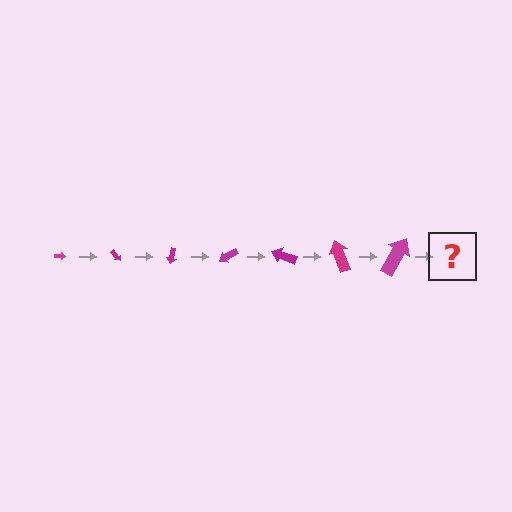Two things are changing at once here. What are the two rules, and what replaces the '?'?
The two rules are that the arrow grows larger each step and it rotates 50 degrees each step. The '?' should be an arrow, larger than the previous one and rotated 350 degrees from the start.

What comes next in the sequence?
The next element should be an arrow, larger than the previous one and rotated 350 degrees from the start.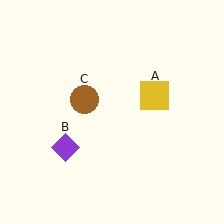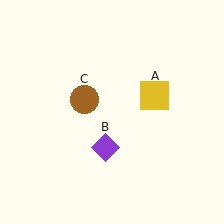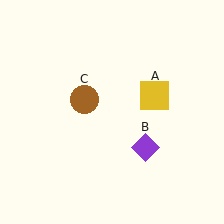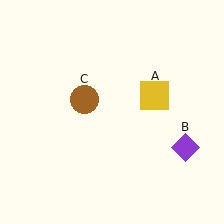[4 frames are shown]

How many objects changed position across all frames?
1 object changed position: purple diamond (object B).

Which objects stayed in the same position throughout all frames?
Yellow square (object A) and brown circle (object C) remained stationary.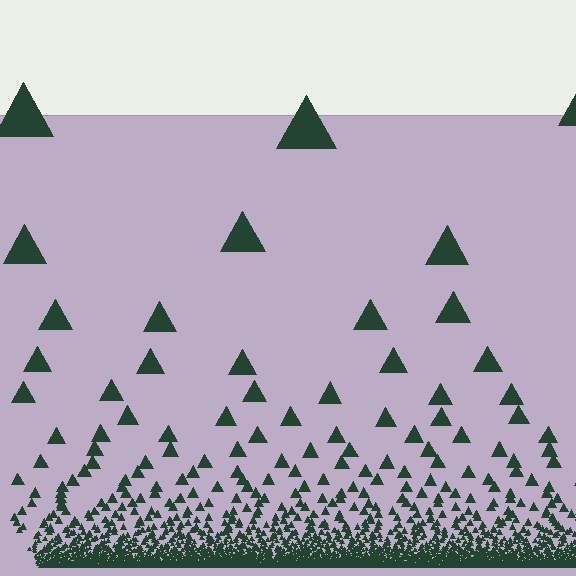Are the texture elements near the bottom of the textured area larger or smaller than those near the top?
Smaller. The gradient is inverted — elements near the bottom are smaller and denser.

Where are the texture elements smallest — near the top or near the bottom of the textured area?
Near the bottom.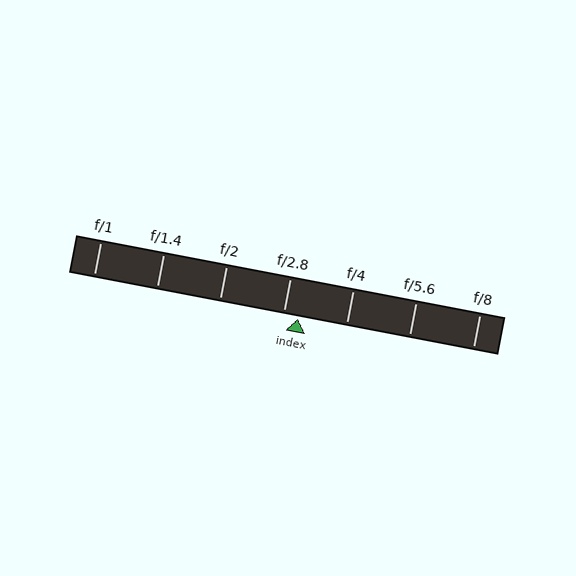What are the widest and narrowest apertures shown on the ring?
The widest aperture shown is f/1 and the narrowest is f/8.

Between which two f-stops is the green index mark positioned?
The index mark is between f/2.8 and f/4.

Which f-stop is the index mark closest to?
The index mark is closest to f/2.8.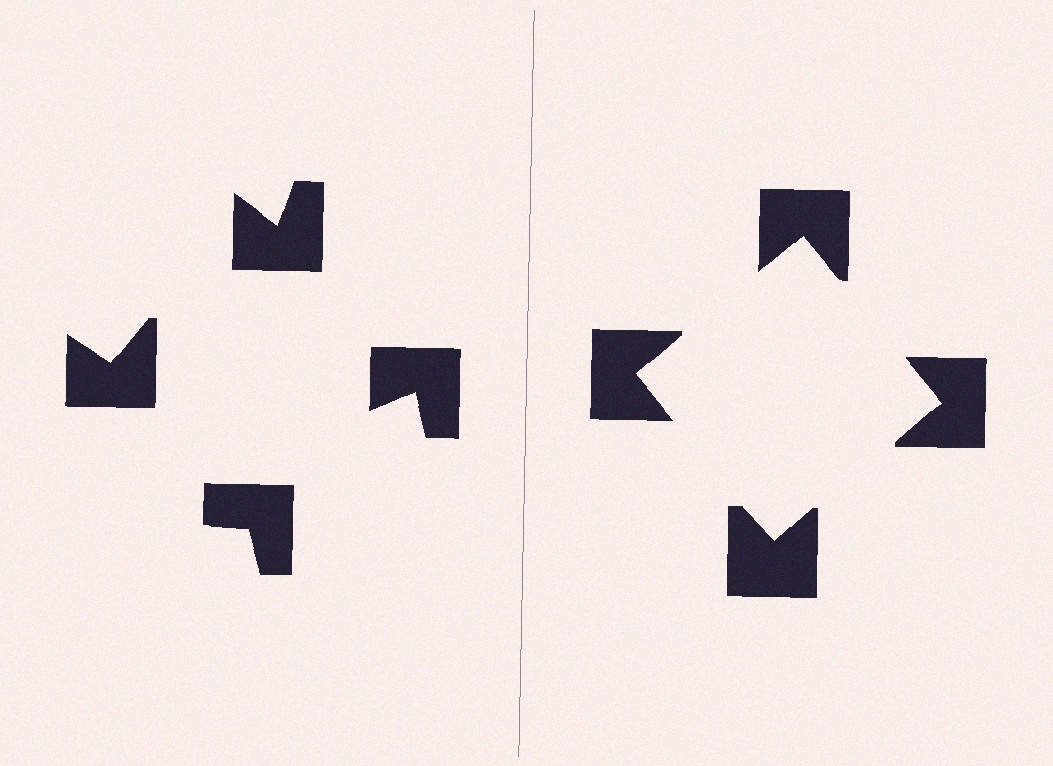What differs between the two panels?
The notched squares are positioned identically on both sides; only the wedge orientations differ. On the right they align to a square; on the left they are misaligned.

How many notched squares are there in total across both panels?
8 — 4 on each side.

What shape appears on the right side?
An illusory square.